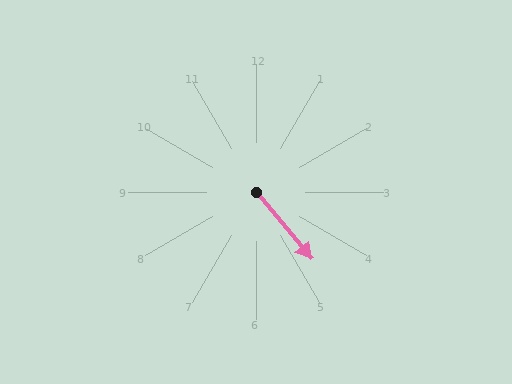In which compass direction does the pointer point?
Southeast.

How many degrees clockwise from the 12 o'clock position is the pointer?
Approximately 140 degrees.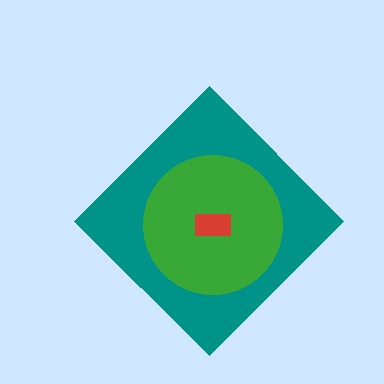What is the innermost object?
The red rectangle.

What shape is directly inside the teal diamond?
The green circle.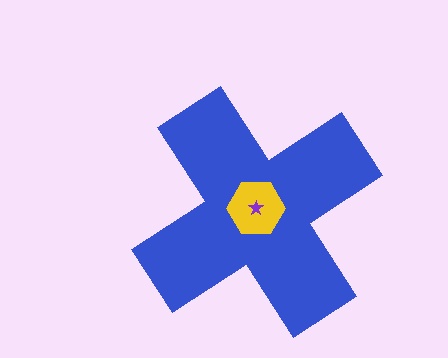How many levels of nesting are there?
3.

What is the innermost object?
The purple star.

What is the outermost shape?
The blue cross.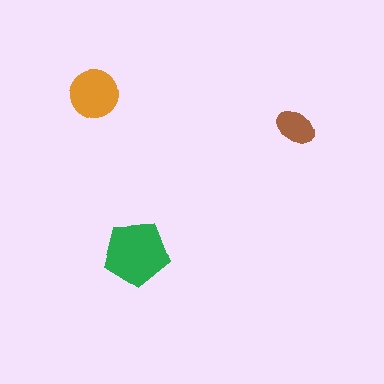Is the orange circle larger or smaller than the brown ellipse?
Larger.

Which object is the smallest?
The brown ellipse.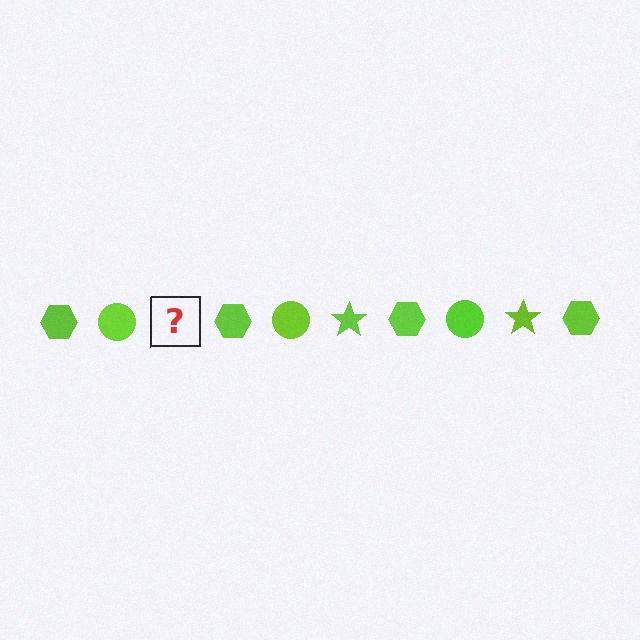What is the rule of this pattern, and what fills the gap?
The rule is that the pattern cycles through hexagon, circle, star shapes in lime. The gap should be filled with a lime star.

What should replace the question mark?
The question mark should be replaced with a lime star.